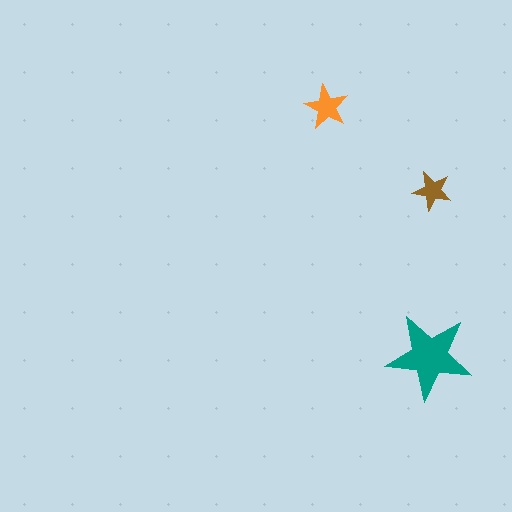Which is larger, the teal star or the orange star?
The teal one.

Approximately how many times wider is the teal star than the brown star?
About 2 times wider.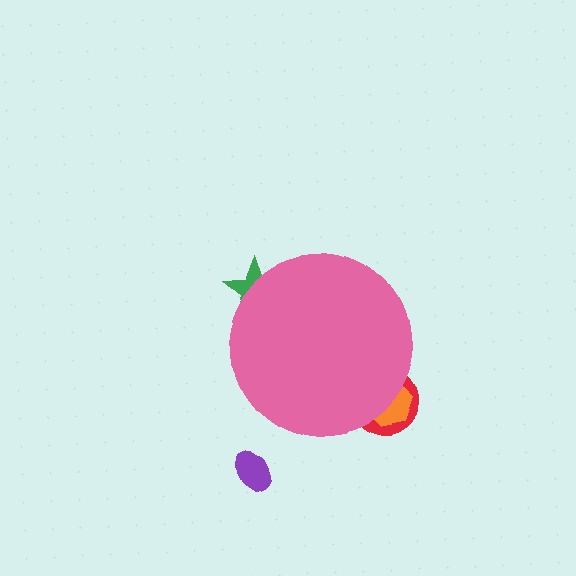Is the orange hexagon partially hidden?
Yes, the orange hexagon is partially hidden behind the pink circle.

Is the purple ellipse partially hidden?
No, the purple ellipse is fully visible.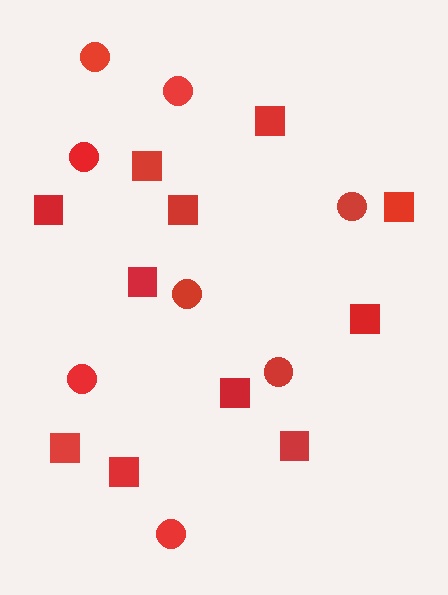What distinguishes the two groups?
There are 2 groups: one group of circles (8) and one group of squares (11).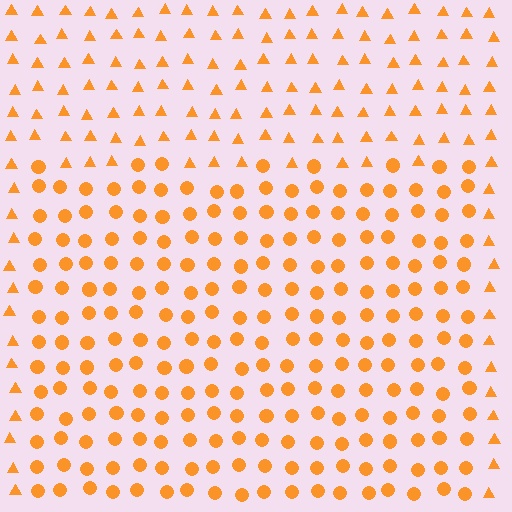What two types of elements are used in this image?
The image uses circles inside the rectangle region and triangles outside it.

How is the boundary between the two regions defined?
The boundary is defined by a change in element shape: circles inside vs. triangles outside. All elements share the same color and spacing.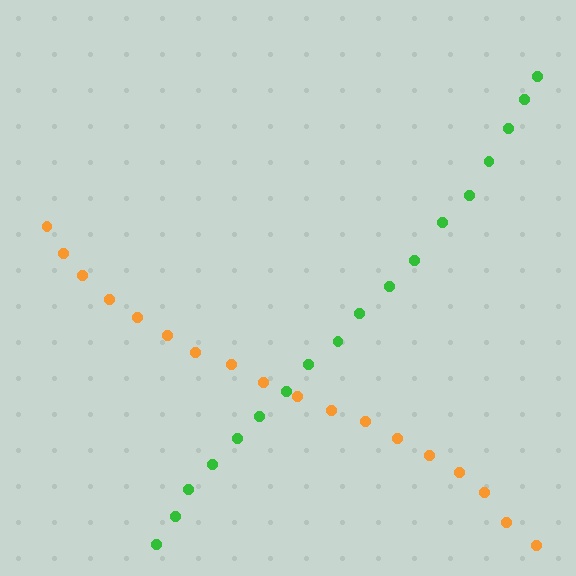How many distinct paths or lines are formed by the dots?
There are 2 distinct paths.